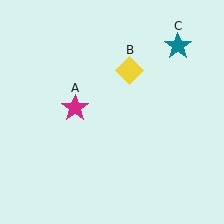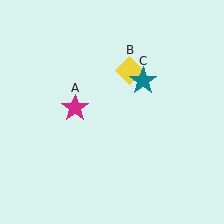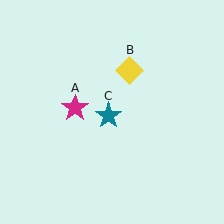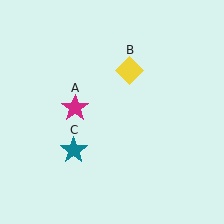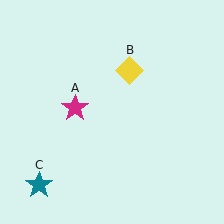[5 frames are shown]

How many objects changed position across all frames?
1 object changed position: teal star (object C).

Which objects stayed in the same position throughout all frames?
Magenta star (object A) and yellow diamond (object B) remained stationary.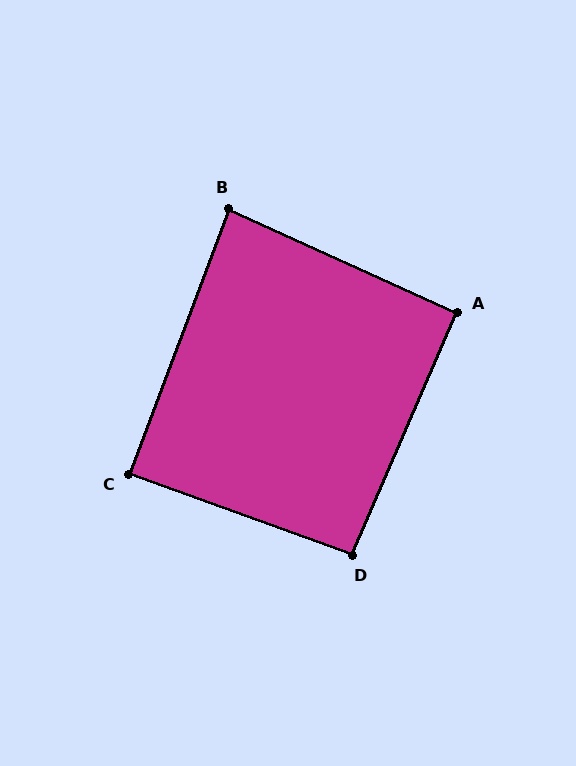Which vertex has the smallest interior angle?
B, at approximately 86 degrees.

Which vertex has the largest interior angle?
D, at approximately 94 degrees.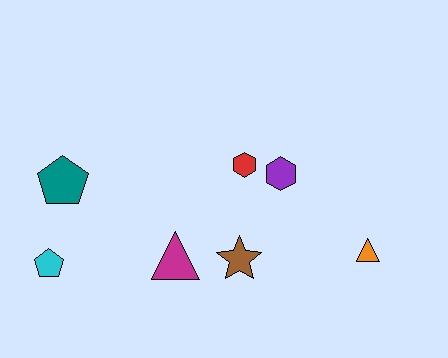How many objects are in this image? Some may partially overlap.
There are 7 objects.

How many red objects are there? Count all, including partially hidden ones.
There is 1 red object.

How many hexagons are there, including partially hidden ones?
There are 2 hexagons.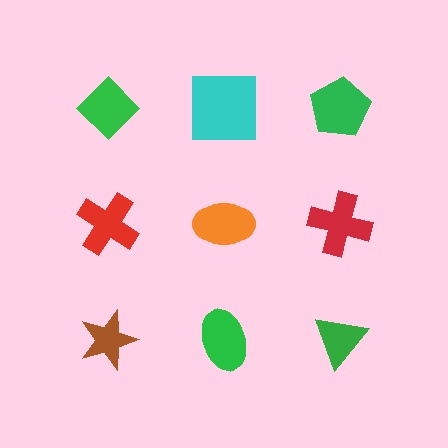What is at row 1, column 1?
A green diamond.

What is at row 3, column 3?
A green triangle.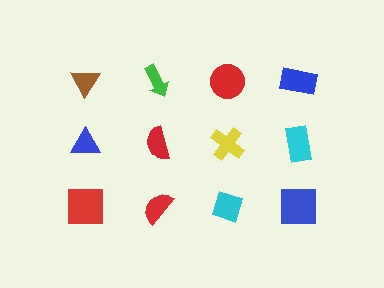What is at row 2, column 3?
A yellow cross.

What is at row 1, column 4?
A blue rectangle.